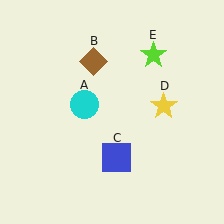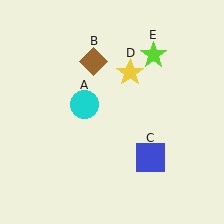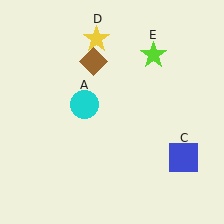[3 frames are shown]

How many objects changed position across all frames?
2 objects changed position: blue square (object C), yellow star (object D).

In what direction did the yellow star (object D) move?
The yellow star (object D) moved up and to the left.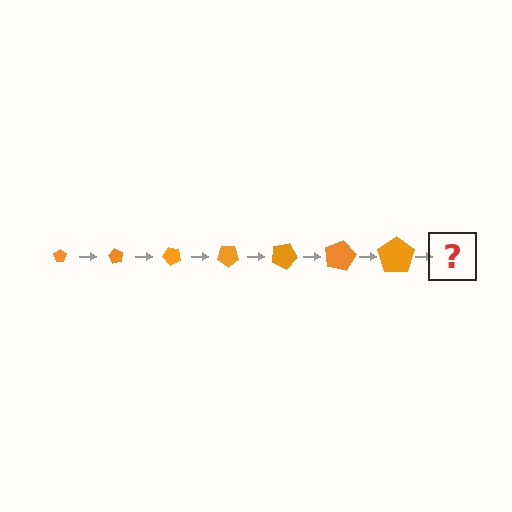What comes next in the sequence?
The next element should be a pentagon, larger than the previous one and rotated 420 degrees from the start.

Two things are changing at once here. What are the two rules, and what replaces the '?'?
The two rules are that the pentagon grows larger each step and it rotates 60 degrees each step. The '?' should be a pentagon, larger than the previous one and rotated 420 degrees from the start.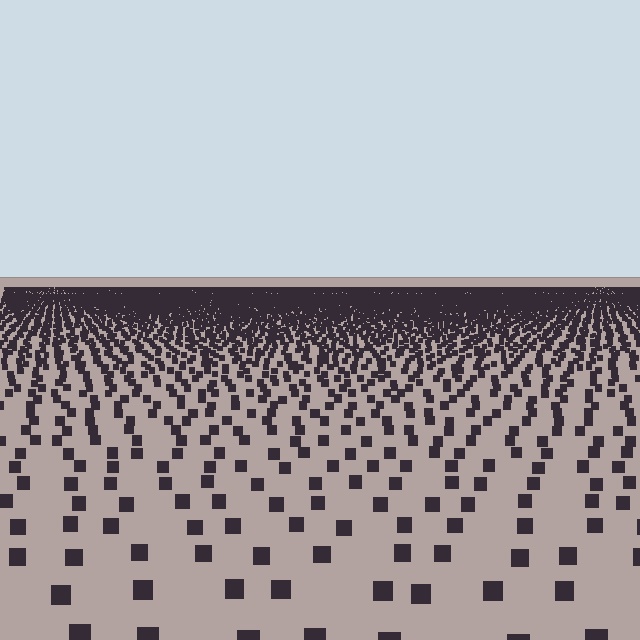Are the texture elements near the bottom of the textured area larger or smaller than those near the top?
Larger. Near the bottom, elements are closer to the viewer and appear at a bigger on-screen size.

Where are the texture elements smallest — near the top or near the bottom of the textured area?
Near the top.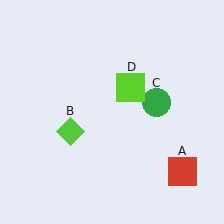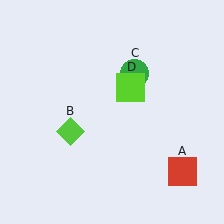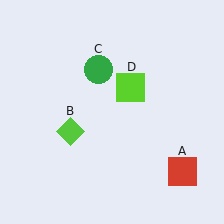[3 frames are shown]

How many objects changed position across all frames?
1 object changed position: green circle (object C).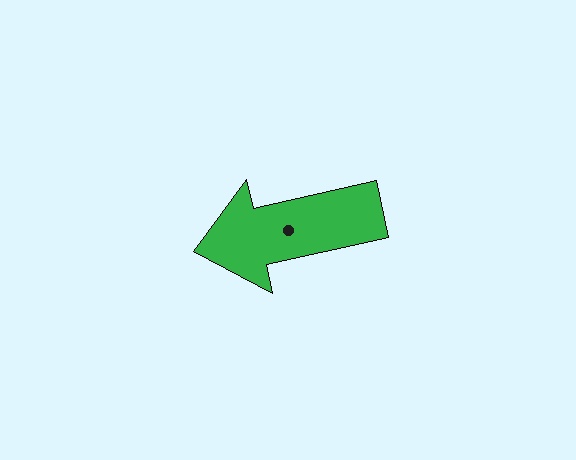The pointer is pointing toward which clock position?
Roughly 9 o'clock.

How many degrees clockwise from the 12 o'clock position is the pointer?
Approximately 257 degrees.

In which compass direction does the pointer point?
West.